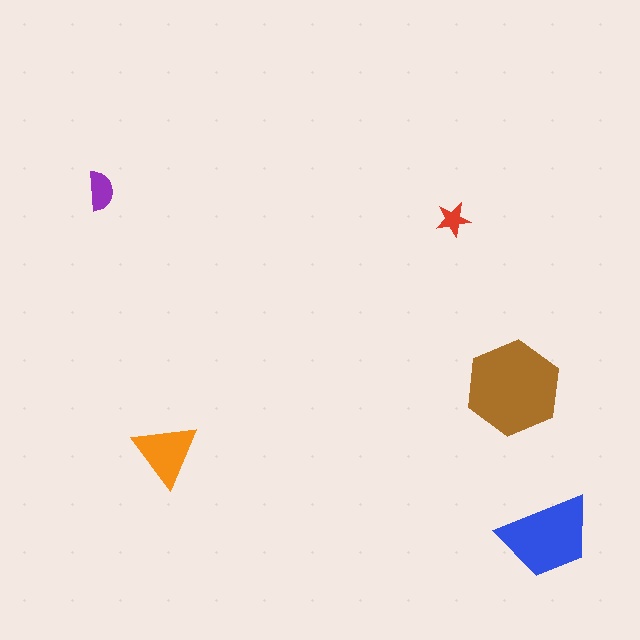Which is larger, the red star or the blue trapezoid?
The blue trapezoid.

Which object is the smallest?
The red star.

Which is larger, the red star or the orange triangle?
The orange triangle.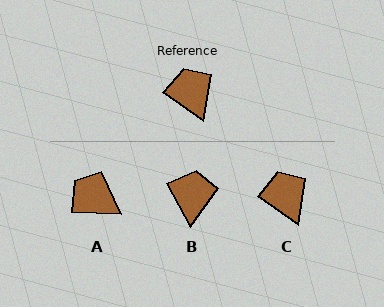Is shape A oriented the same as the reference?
No, it is off by about 33 degrees.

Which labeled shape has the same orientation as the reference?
C.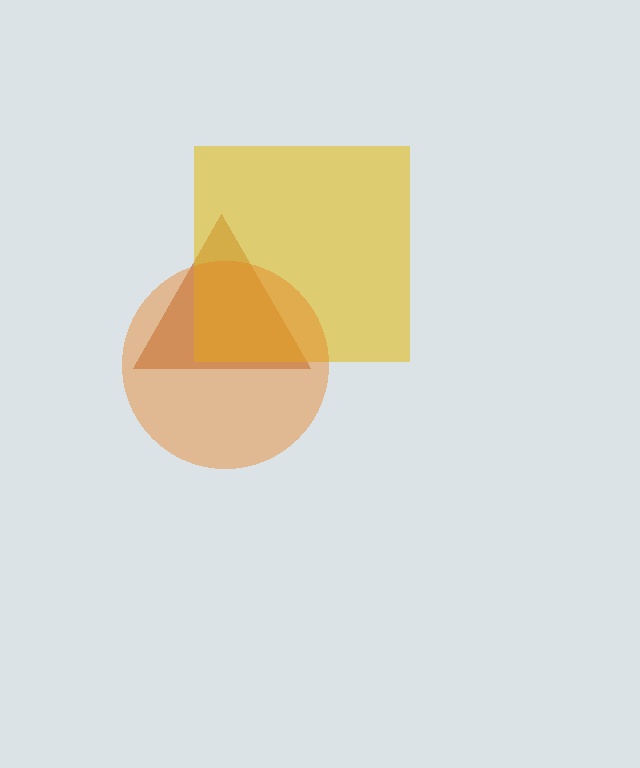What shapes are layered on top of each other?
The layered shapes are: a brown triangle, a yellow square, an orange circle.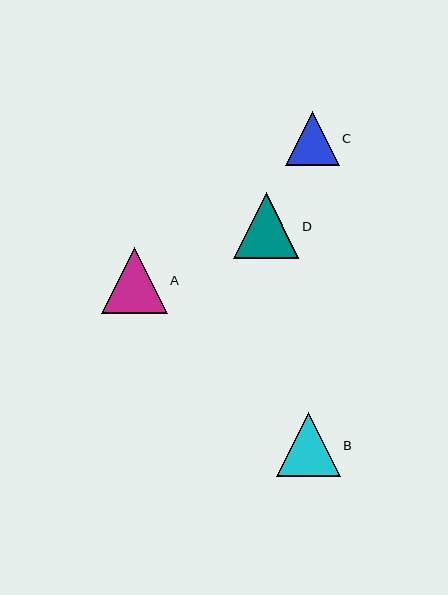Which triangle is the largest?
Triangle A is the largest with a size of approximately 66 pixels.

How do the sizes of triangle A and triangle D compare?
Triangle A and triangle D are approximately the same size.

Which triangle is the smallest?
Triangle C is the smallest with a size of approximately 53 pixels.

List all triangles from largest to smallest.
From largest to smallest: A, D, B, C.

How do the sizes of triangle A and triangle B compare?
Triangle A and triangle B are approximately the same size.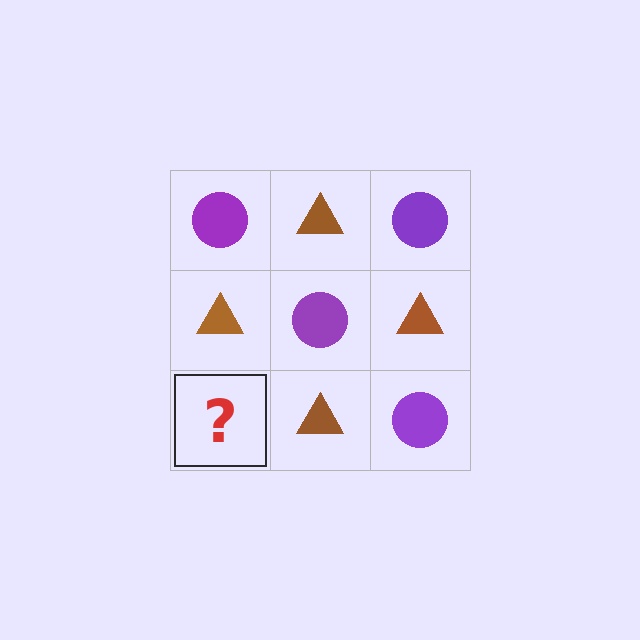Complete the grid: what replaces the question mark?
The question mark should be replaced with a purple circle.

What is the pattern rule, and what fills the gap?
The rule is that it alternates purple circle and brown triangle in a checkerboard pattern. The gap should be filled with a purple circle.